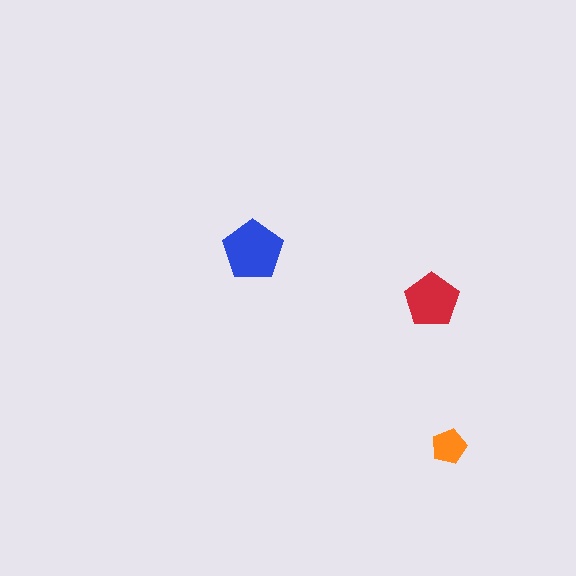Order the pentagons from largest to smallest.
the blue one, the red one, the orange one.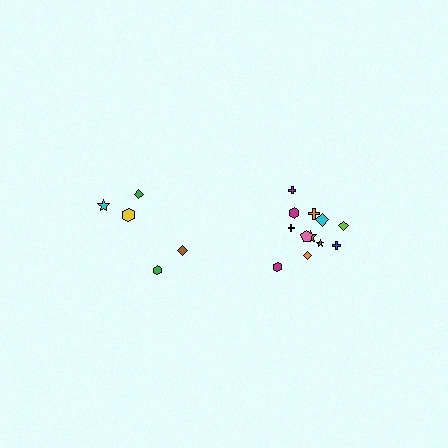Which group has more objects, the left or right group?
The right group.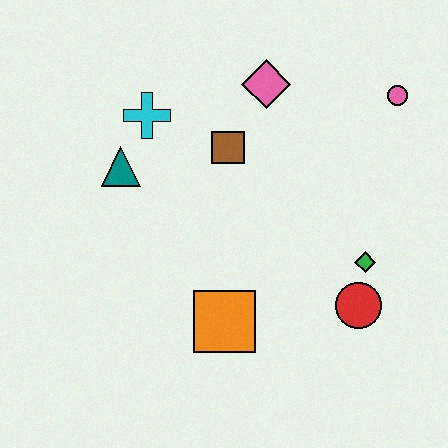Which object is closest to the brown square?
The pink diamond is closest to the brown square.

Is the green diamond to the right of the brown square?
Yes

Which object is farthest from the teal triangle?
The pink circle is farthest from the teal triangle.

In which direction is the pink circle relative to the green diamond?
The pink circle is above the green diamond.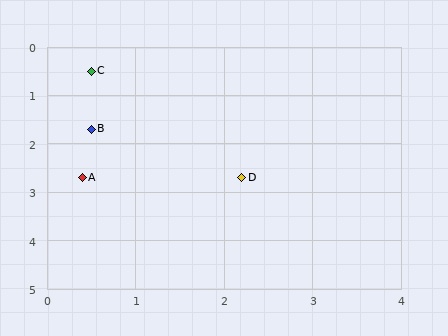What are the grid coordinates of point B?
Point B is at approximately (0.5, 1.7).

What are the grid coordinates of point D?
Point D is at approximately (2.2, 2.7).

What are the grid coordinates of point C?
Point C is at approximately (0.5, 0.5).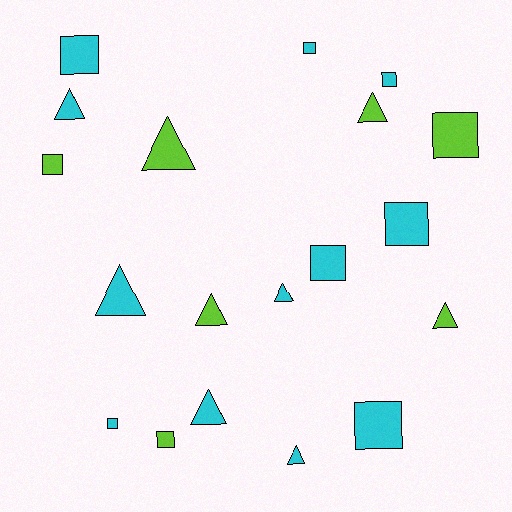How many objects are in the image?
There are 19 objects.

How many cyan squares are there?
There are 7 cyan squares.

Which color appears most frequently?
Cyan, with 12 objects.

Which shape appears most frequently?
Square, with 10 objects.